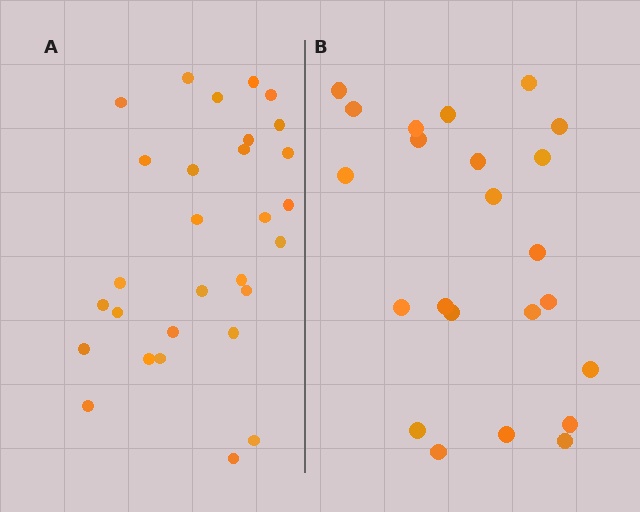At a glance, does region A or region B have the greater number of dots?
Region A (the left region) has more dots.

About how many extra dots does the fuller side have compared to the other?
Region A has about 6 more dots than region B.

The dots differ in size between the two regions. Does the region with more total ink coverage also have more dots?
No. Region B has more total ink coverage because its dots are larger, but region A actually contains more individual dots. Total area can be misleading — the number of items is what matters here.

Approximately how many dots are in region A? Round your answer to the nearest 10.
About 30 dots. (The exact count is 29, which rounds to 30.)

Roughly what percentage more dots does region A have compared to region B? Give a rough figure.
About 25% more.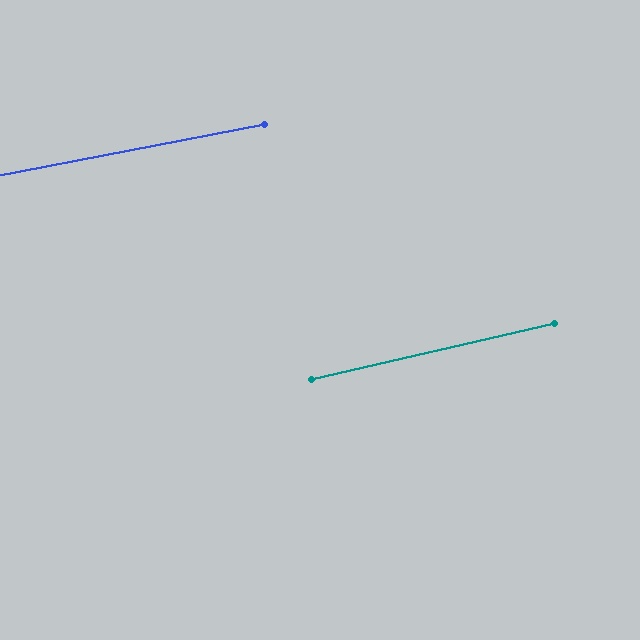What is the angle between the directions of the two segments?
Approximately 2 degrees.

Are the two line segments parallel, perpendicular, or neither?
Parallel — their directions differ by only 2.0°.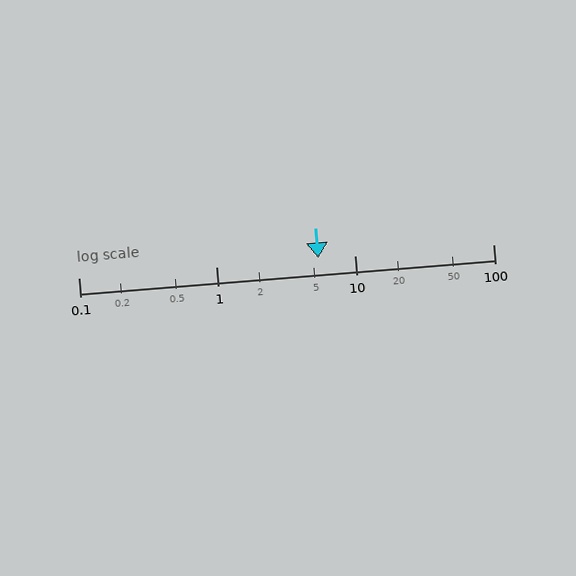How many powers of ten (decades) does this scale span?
The scale spans 3 decades, from 0.1 to 100.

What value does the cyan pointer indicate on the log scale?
The pointer indicates approximately 5.4.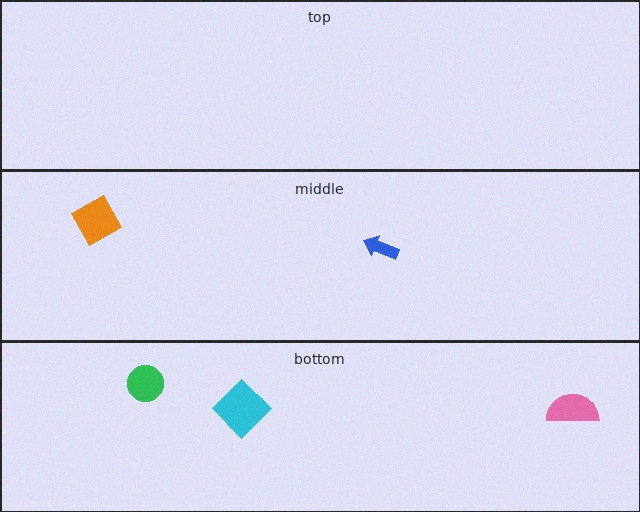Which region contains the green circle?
The bottom region.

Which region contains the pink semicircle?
The bottom region.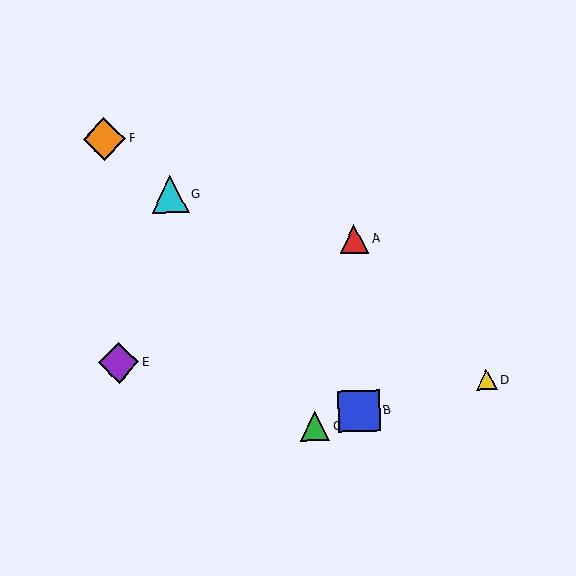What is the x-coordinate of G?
Object G is at x≈170.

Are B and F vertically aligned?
No, B is at x≈359 and F is at x≈104.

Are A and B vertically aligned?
Yes, both are at x≈354.